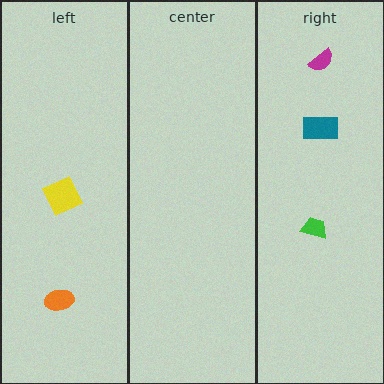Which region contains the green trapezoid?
The right region.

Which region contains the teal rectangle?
The right region.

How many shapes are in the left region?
2.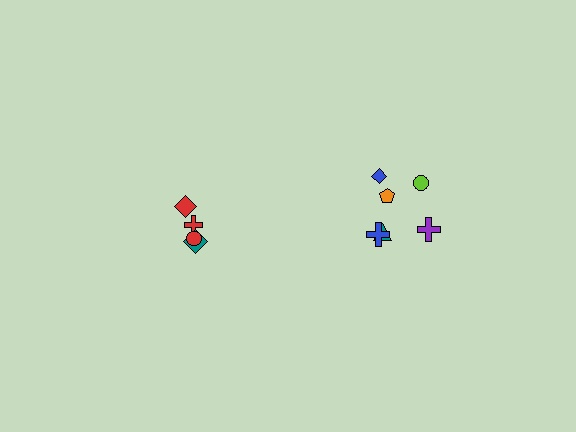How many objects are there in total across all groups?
There are 10 objects.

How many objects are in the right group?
There are 6 objects.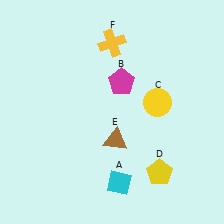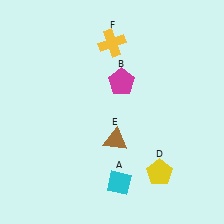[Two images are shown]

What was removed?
The yellow circle (C) was removed in Image 2.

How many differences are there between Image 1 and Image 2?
There is 1 difference between the two images.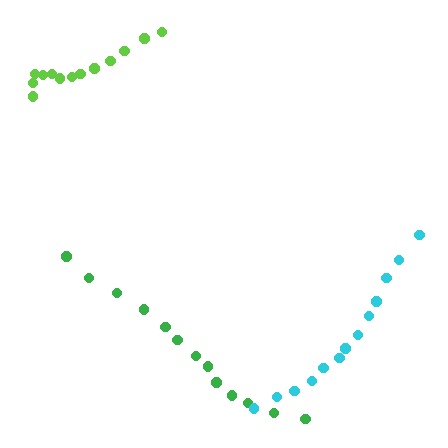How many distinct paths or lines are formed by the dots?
There are 3 distinct paths.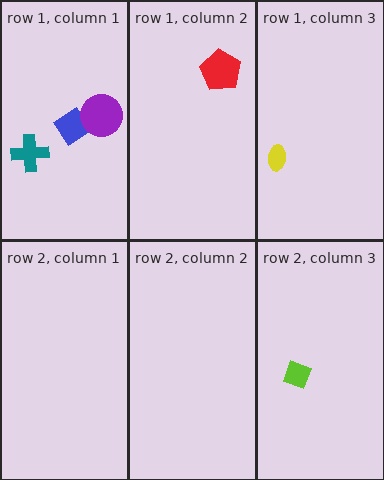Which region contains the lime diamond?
The row 2, column 3 region.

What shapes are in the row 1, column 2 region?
The red pentagon.